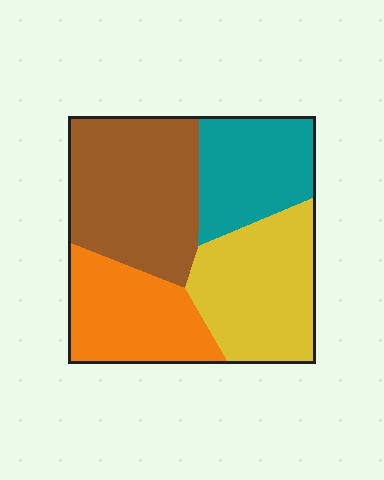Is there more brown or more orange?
Brown.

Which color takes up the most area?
Brown, at roughly 30%.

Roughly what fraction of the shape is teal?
Teal covers 20% of the shape.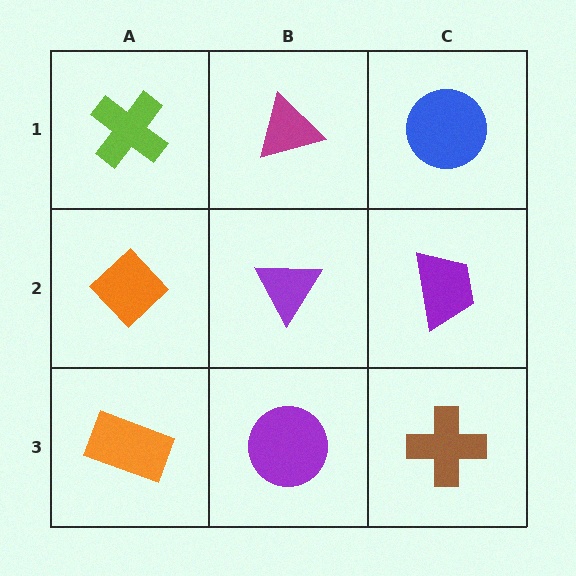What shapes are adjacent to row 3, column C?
A purple trapezoid (row 2, column C), a purple circle (row 3, column B).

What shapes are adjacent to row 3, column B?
A purple triangle (row 2, column B), an orange rectangle (row 3, column A), a brown cross (row 3, column C).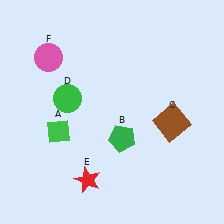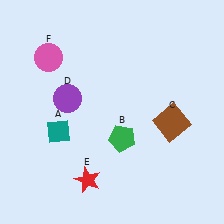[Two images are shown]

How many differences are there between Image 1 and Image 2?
There are 2 differences between the two images.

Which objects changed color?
A changed from green to teal. D changed from green to purple.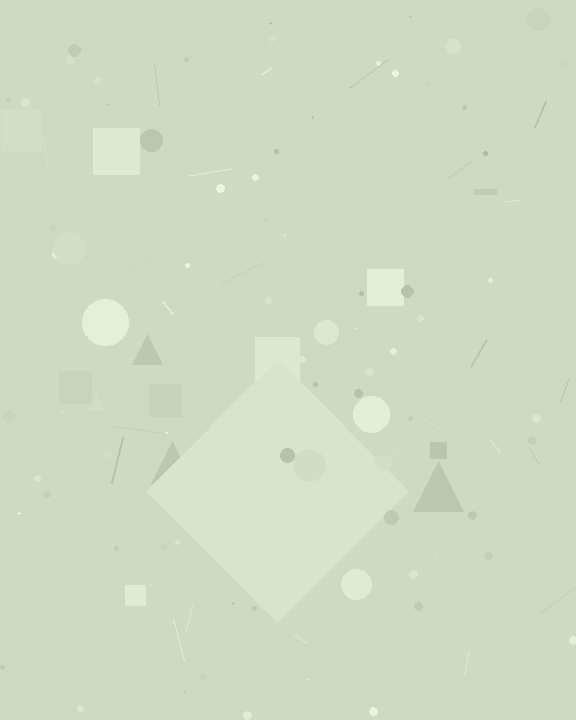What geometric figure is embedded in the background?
A diamond is embedded in the background.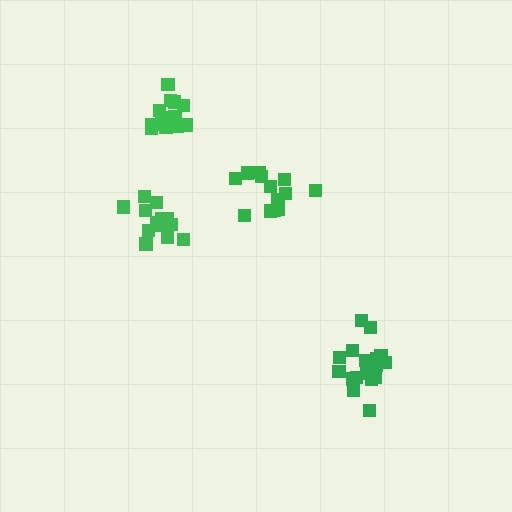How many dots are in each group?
Group 1: 13 dots, Group 2: 13 dots, Group 3: 18 dots, Group 4: 15 dots (59 total).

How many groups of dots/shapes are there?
There are 4 groups.